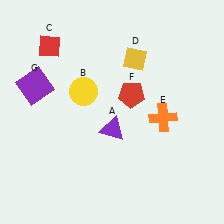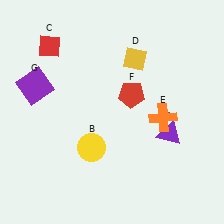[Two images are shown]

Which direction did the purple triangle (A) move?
The purple triangle (A) moved right.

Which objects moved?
The objects that moved are: the purple triangle (A), the yellow circle (B).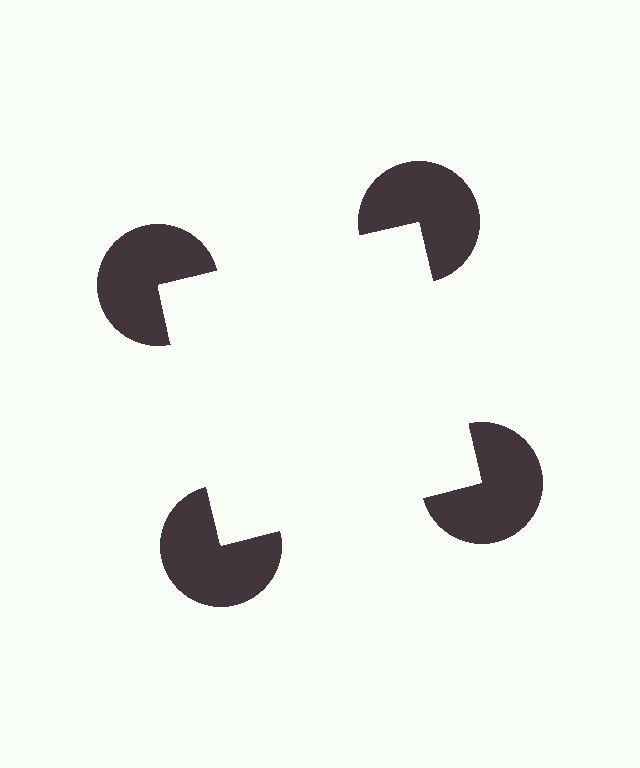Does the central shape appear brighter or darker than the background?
It typically appears slightly brighter than the background, even though no actual brightness change is drawn.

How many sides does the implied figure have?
4 sides.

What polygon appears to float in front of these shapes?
An illusory square — its edges are inferred from the aligned wedge cuts in the pac-man discs, not physically drawn.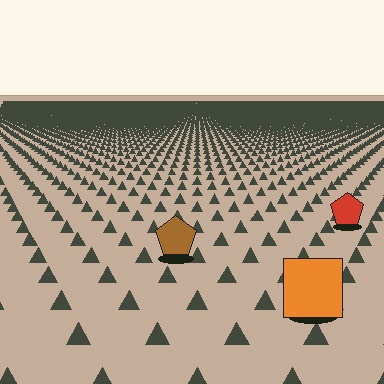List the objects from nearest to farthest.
From nearest to farthest: the orange square, the brown pentagon, the red pentagon.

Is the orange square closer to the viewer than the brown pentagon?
Yes. The orange square is closer — you can tell from the texture gradient: the ground texture is coarser near it.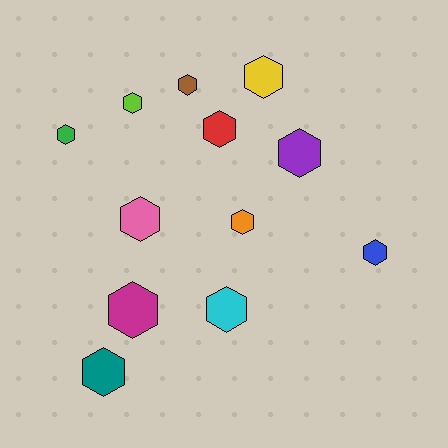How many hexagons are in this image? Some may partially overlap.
There are 12 hexagons.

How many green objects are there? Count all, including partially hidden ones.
There is 1 green object.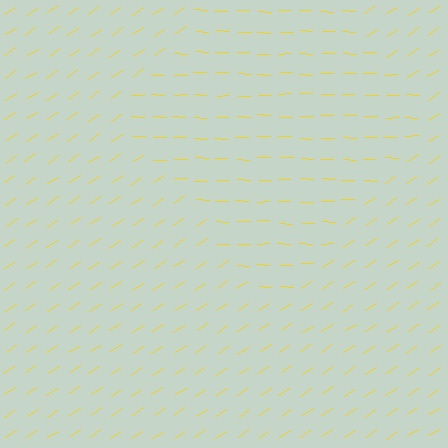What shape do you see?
I see a diamond.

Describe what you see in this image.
The image is filled with small yellow line segments. A diamond region in the image has lines oriented differently from the surrounding lines, creating a visible texture boundary.